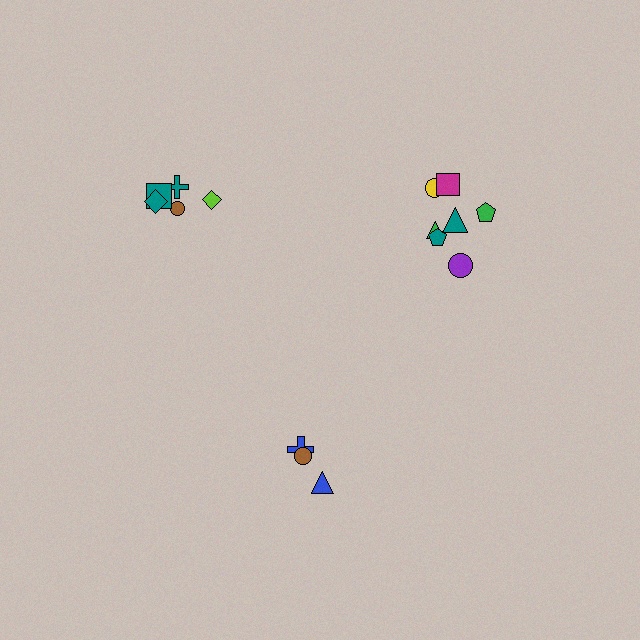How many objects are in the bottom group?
There are 3 objects.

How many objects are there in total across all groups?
There are 15 objects.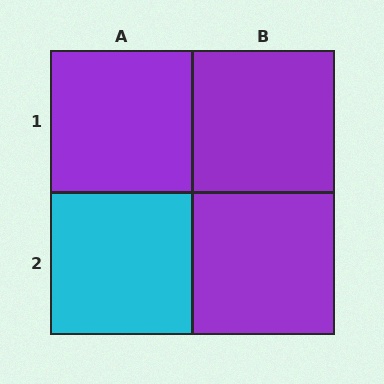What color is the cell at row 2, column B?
Purple.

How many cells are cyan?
1 cell is cyan.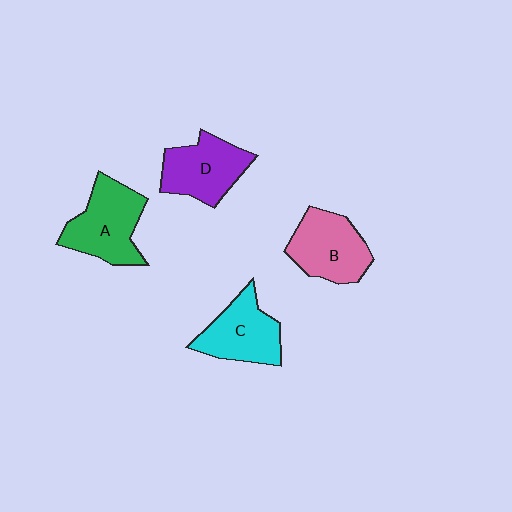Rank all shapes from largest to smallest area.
From largest to smallest: A (green), B (pink), D (purple), C (cyan).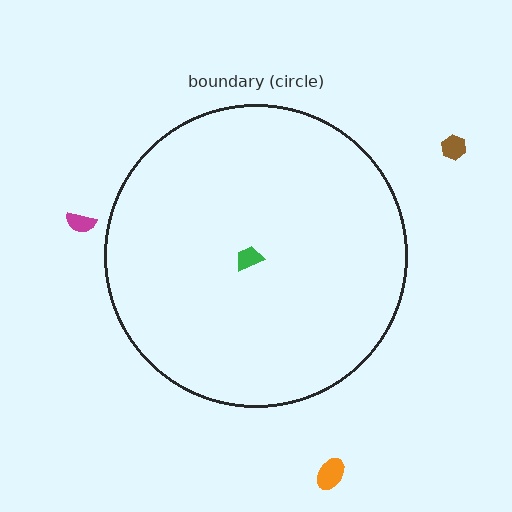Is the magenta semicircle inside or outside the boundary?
Outside.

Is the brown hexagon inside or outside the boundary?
Outside.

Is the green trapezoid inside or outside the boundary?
Inside.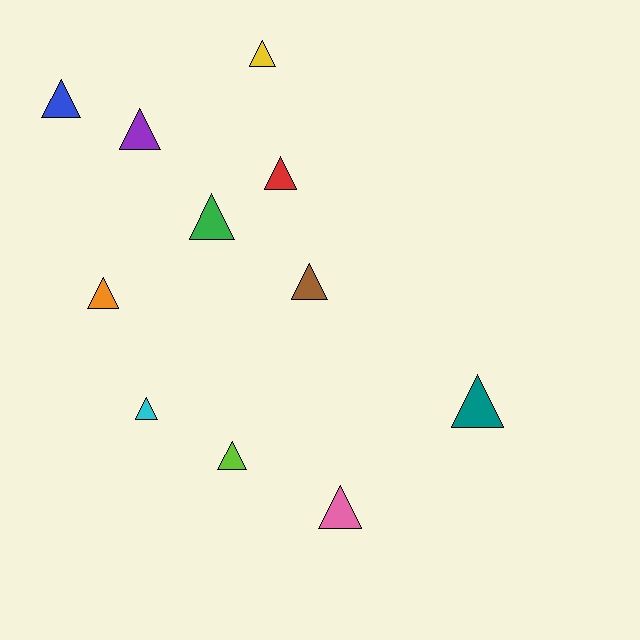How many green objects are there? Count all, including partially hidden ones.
There is 1 green object.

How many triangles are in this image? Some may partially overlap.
There are 11 triangles.